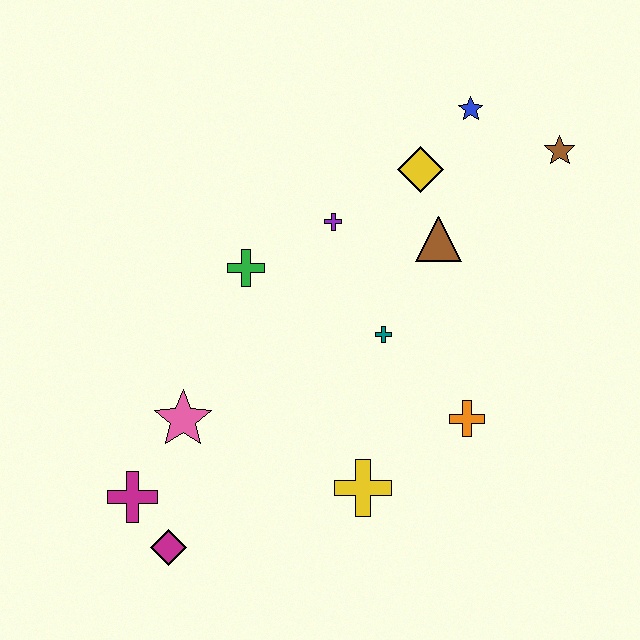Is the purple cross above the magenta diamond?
Yes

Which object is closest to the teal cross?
The brown triangle is closest to the teal cross.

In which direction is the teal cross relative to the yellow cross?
The teal cross is above the yellow cross.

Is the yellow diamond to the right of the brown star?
No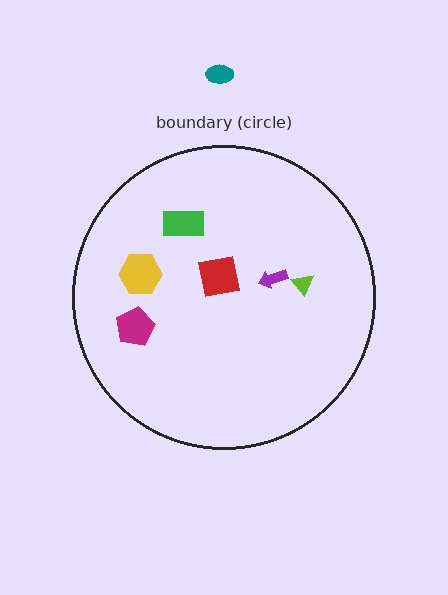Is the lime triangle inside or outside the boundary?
Inside.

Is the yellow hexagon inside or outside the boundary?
Inside.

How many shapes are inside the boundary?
6 inside, 1 outside.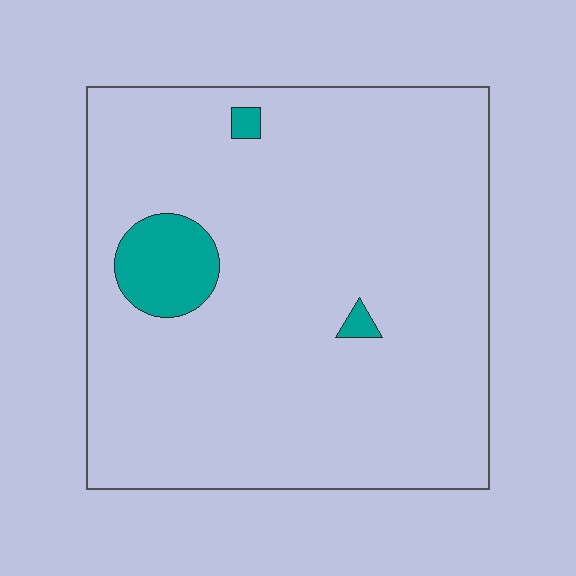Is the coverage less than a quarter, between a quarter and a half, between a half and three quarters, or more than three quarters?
Less than a quarter.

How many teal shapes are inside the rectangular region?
3.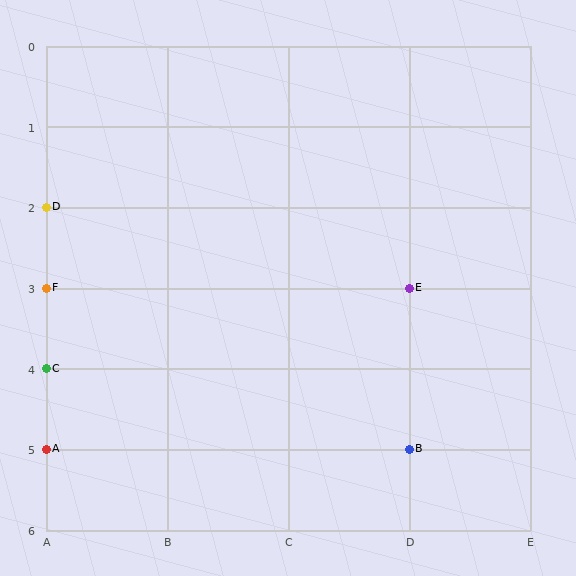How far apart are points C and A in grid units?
Points C and A are 1 row apart.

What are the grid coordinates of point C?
Point C is at grid coordinates (A, 4).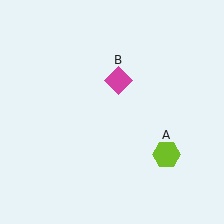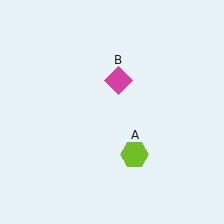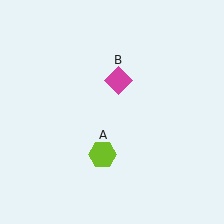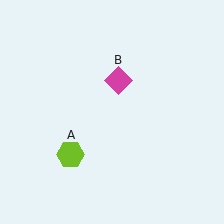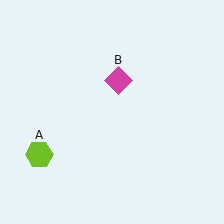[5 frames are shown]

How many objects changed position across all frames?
1 object changed position: lime hexagon (object A).